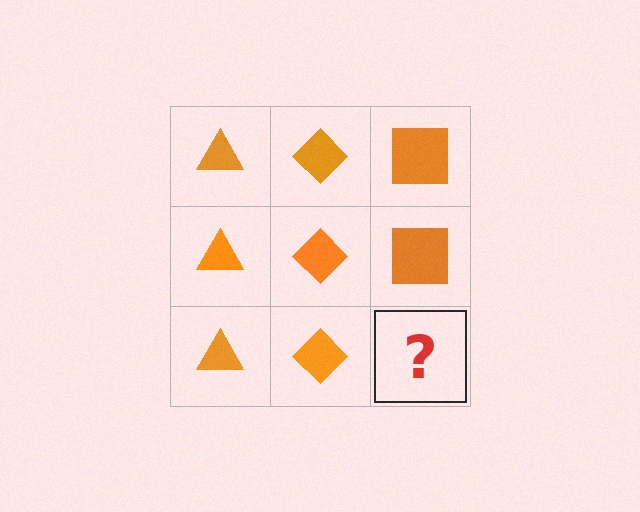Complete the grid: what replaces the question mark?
The question mark should be replaced with an orange square.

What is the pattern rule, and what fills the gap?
The rule is that each column has a consistent shape. The gap should be filled with an orange square.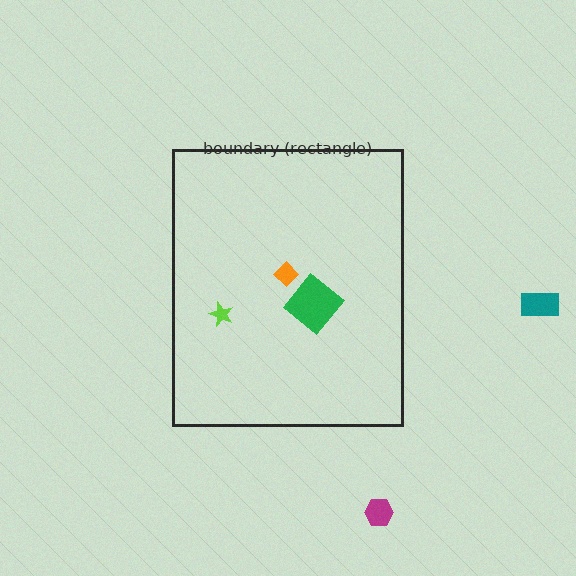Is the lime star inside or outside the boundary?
Inside.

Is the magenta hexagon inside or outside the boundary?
Outside.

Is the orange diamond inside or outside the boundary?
Inside.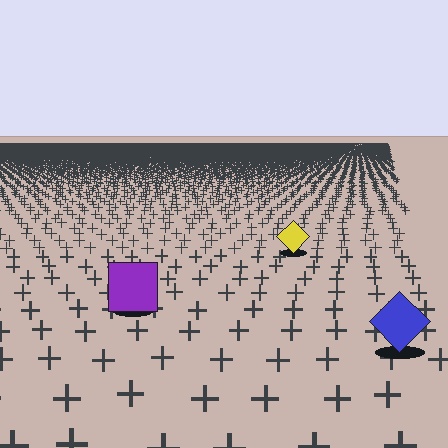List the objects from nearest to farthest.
From nearest to farthest: the blue diamond, the purple square, the yellow diamond.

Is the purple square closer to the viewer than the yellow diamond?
Yes. The purple square is closer — you can tell from the texture gradient: the ground texture is coarser near it.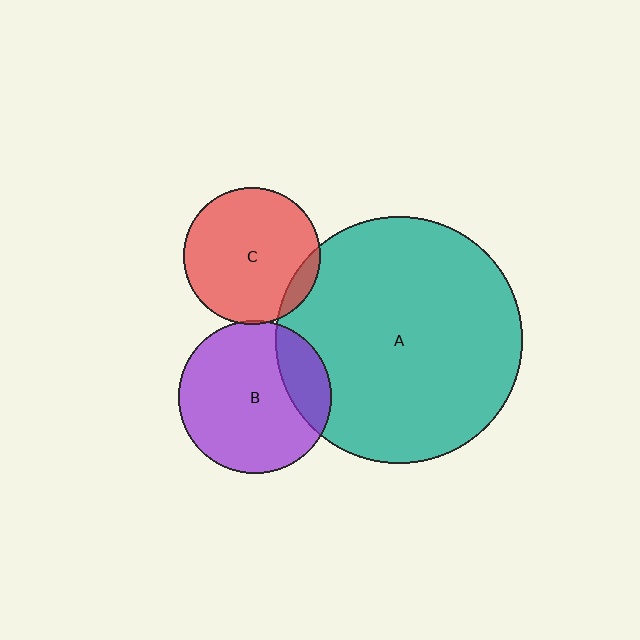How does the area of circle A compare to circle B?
Approximately 2.6 times.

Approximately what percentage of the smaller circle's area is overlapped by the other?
Approximately 20%.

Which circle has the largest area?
Circle A (teal).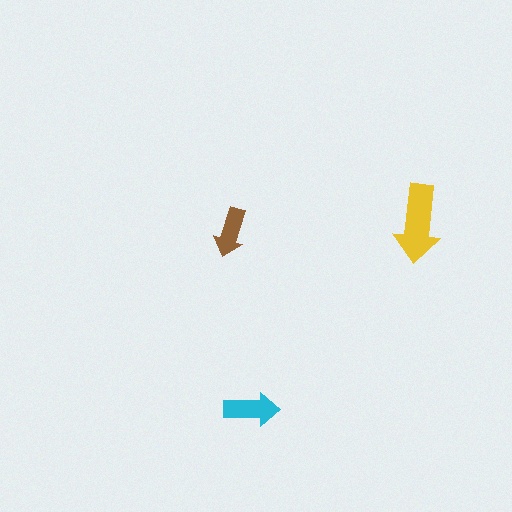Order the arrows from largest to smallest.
the yellow one, the cyan one, the brown one.